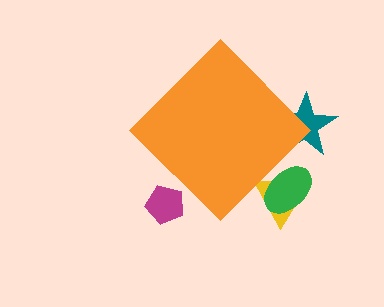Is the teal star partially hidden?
Yes, the teal star is partially hidden behind the orange diamond.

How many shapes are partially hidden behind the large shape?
4 shapes are partially hidden.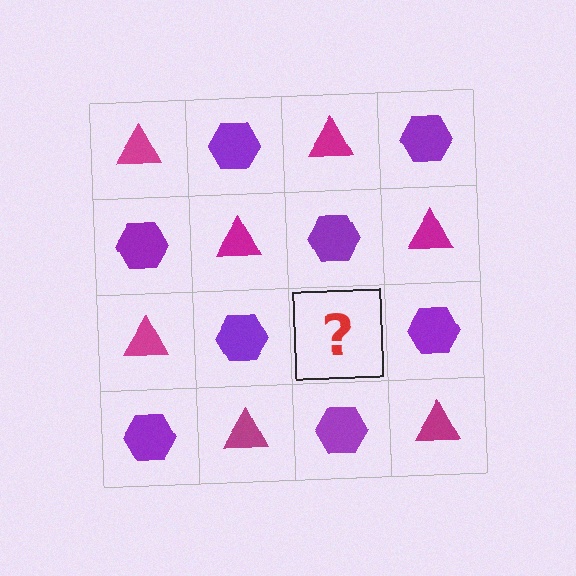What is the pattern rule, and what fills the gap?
The rule is that it alternates magenta triangle and purple hexagon in a checkerboard pattern. The gap should be filled with a magenta triangle.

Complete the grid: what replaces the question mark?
The question mark should be replaced with a magenta triangle.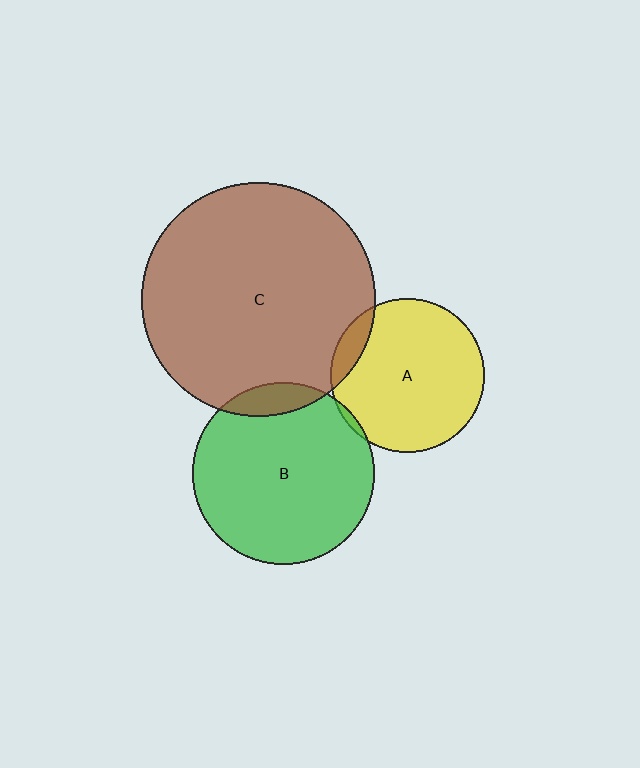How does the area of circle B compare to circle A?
Approximately 1.4 times.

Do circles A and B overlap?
Yes.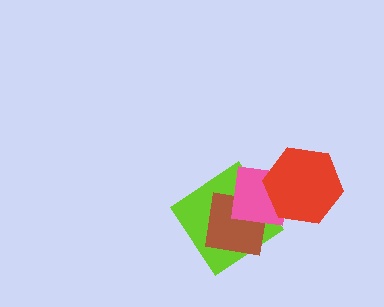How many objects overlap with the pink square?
3 objects overlap with the pink square.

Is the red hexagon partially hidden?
No, no other shape covers it.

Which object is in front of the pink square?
The red hexagon is in front of the pink square.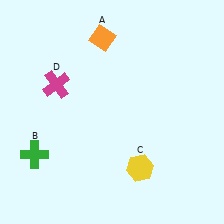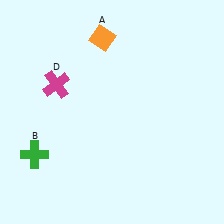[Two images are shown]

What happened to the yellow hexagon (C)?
The yellow hexagon (C) was removed in Image 2. It was in the bottom-right area of Image 1.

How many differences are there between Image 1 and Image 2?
There is 1 difference between the two images.